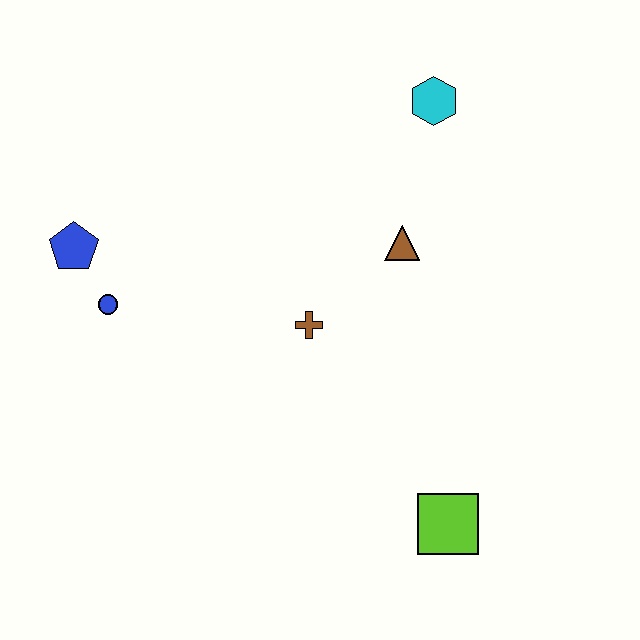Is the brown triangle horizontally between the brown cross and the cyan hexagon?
Yes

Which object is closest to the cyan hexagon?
The brown triangle is closest to the cyan hexagon.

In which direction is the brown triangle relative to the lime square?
The brown triangle is above the lime square.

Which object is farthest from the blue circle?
The lime square is farthest from the blue circle.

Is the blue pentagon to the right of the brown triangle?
No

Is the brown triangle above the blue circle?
Yes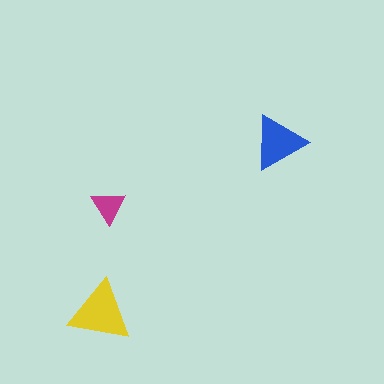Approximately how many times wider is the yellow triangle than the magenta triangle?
About 2 times wider.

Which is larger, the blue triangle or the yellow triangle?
The yellow one.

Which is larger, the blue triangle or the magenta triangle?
The blue one.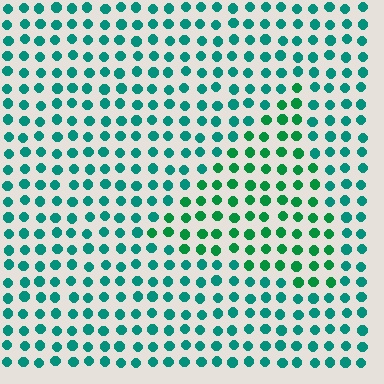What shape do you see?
I see a triangle.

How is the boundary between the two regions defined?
The boundary is defined purely by a slight shift in hue (about 28 degrees). Spacing, size, and orientation are identical on both sides.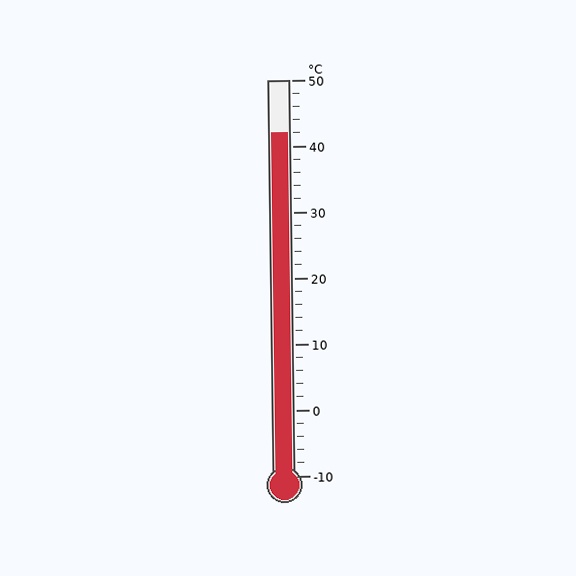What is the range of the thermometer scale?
The thermometer scale ranges from -10°C to 50°C.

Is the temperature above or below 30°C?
The temperature is above 30°C.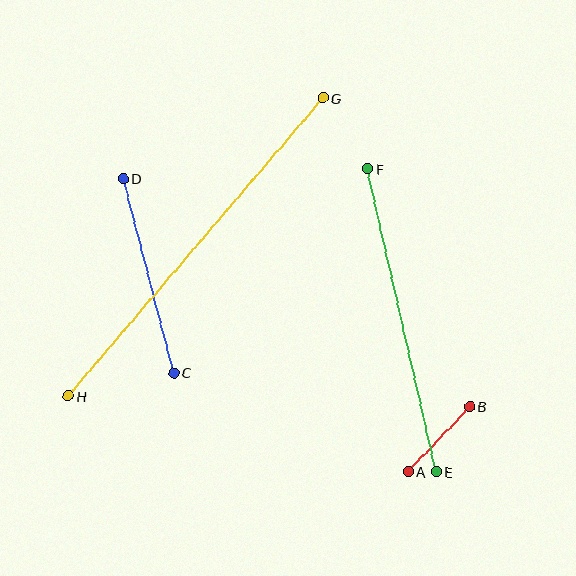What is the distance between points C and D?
The distance is approximately 201 pixels.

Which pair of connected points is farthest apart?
Points G and H are farthest apart.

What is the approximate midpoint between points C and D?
The midpoint is at approximately (149, 276) pixels.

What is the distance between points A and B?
The distance is approximately 90 pixels.